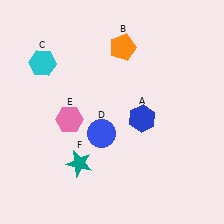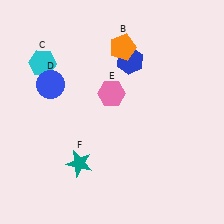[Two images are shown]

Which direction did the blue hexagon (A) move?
The blue hexagon (A) moved up.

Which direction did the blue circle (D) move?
The blue circle (D) moved left.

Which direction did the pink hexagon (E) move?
The pink hexagon (E) moved right.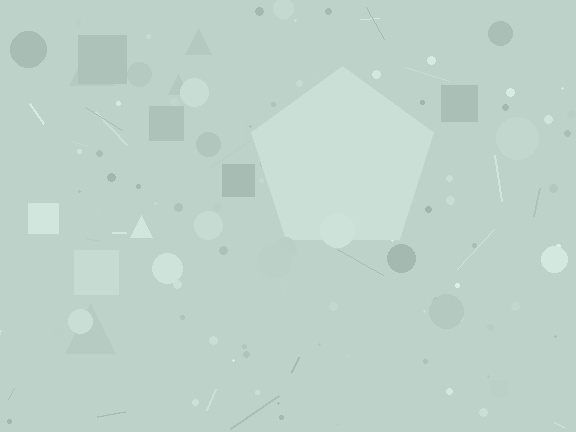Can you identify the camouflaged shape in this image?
The camouflaged shape is a pentagon.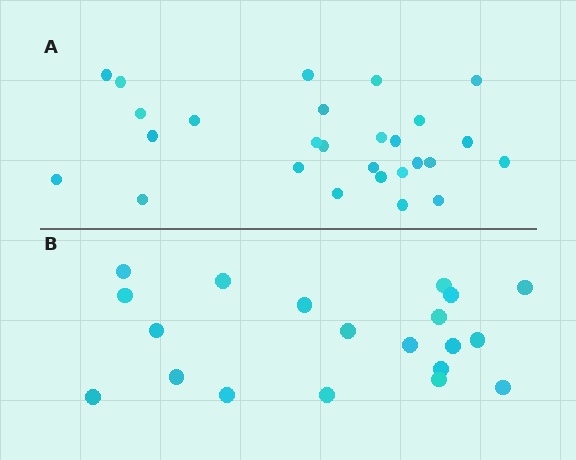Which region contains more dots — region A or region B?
Region A (the top region) has more dots.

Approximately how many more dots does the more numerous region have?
Region A has roughly 8 or so more dots than region B.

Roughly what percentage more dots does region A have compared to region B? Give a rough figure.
About 35% more.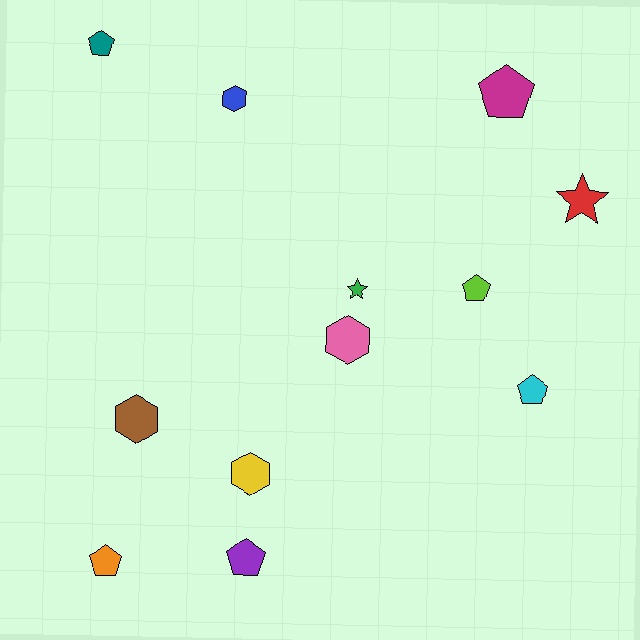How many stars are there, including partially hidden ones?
There are 2 stars.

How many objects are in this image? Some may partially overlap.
There are 12 objects.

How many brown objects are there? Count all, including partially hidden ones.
There is 1 brown object.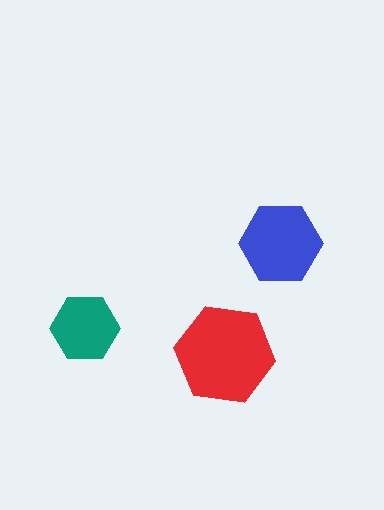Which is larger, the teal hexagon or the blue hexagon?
The blue one.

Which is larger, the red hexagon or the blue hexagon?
The red one.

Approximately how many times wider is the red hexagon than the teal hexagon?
About 1.5 times wider.